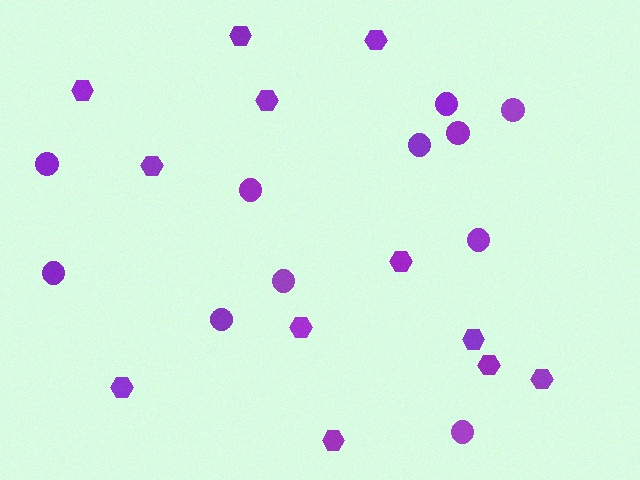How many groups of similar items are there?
There are 2 groups: one group of hexagons (12) and one group of circles (11).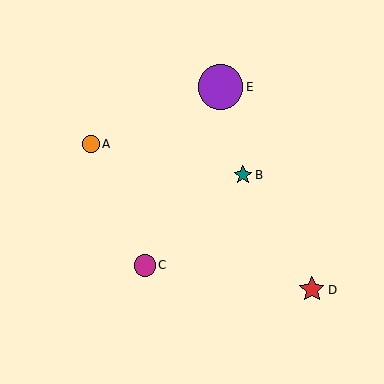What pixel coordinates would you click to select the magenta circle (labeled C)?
Click at (145, 265) to select the magenta circle C.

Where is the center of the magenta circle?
The center of the magenta circle is at (145, 265).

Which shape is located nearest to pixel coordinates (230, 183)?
The teal star (labeled B) at (243, 175) is nearest to that location.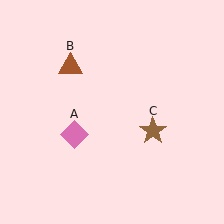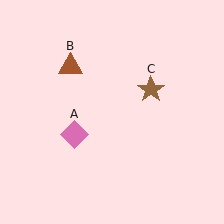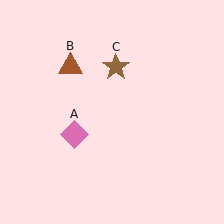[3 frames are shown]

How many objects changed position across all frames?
1 object changed position: brown star (object C).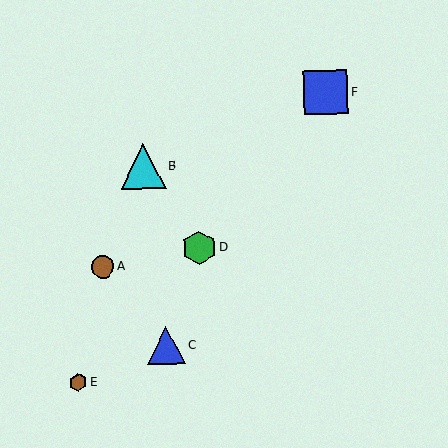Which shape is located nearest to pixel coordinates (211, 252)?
The green hexagon (labeled D) at (199, 248) is nearest to that location.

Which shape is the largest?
The cyan triangle (labeled B) is the largest.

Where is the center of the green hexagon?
The center of the green hexagon is at (199, 248).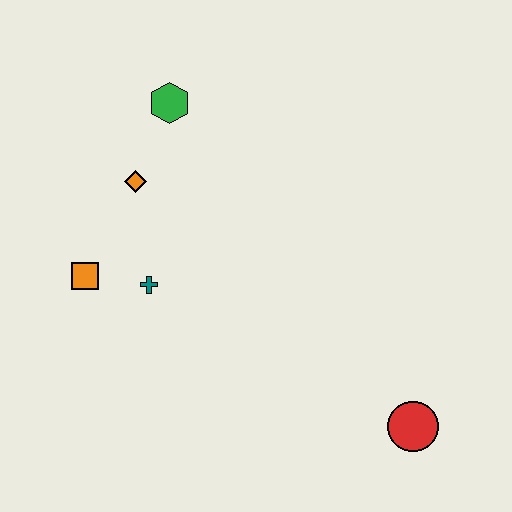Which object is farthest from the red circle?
The green hexagon is farthest from the red circle.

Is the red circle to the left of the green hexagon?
No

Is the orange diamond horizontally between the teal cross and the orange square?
Yes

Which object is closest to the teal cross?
The orange square is closest to the teal cross.